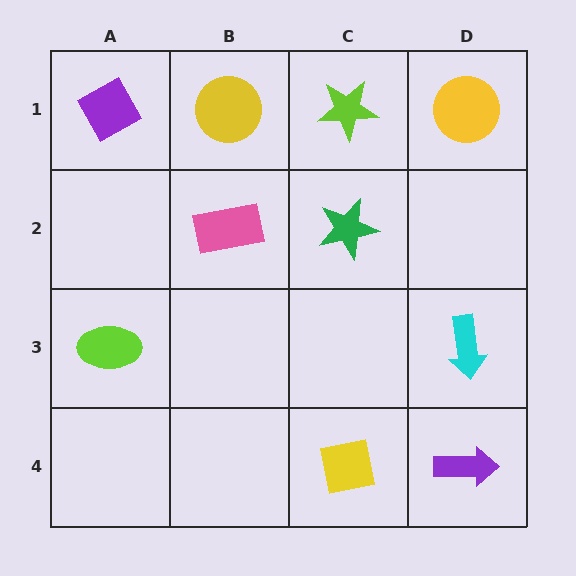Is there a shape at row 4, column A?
No, that cell is empty.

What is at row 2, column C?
A green star.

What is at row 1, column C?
A lime star.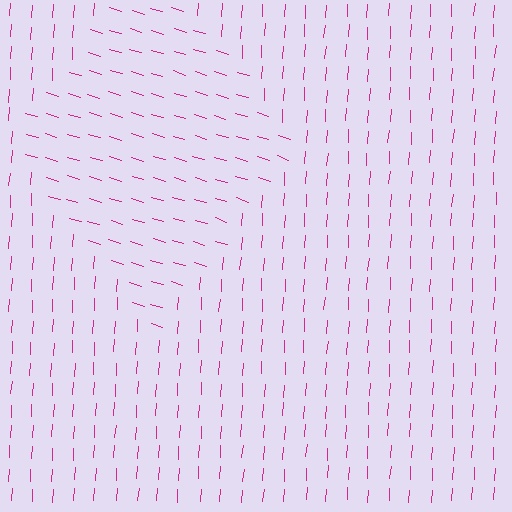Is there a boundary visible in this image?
Yes, there is a texture boundary formed by a change in line orientation.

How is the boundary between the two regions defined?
The boundary is defined purely by a change in line orientation (approximately 77 degrees difference). All lines are the same color and thickness.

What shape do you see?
I see a diamond.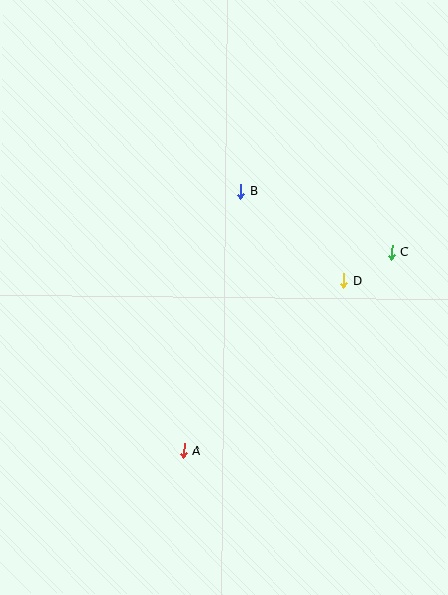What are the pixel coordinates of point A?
Point A is at (184, 450).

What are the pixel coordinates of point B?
Point B is at (241, 191).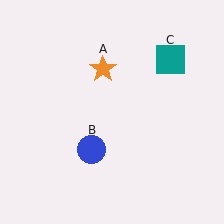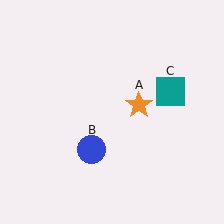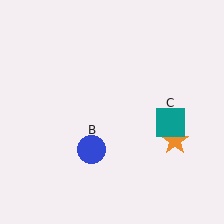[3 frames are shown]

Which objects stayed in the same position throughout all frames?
Blue circle (object B) remained stationary.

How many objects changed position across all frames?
2 objects changed position: orange star (object A), teal square (object C).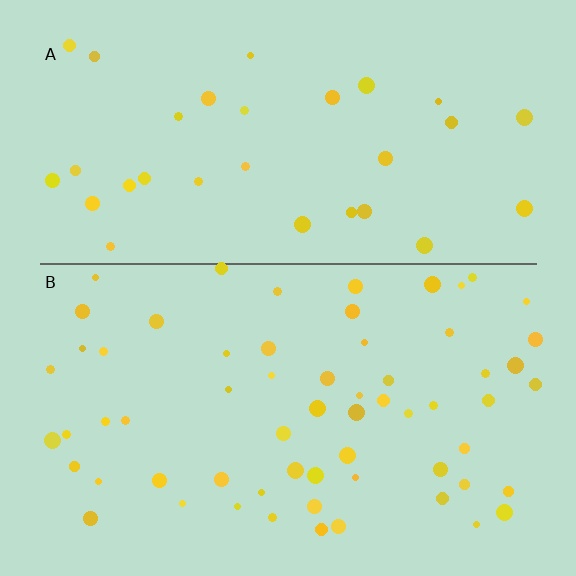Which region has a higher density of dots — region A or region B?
B (the bottom).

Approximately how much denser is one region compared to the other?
Approximately 2.0× — region B over region A.